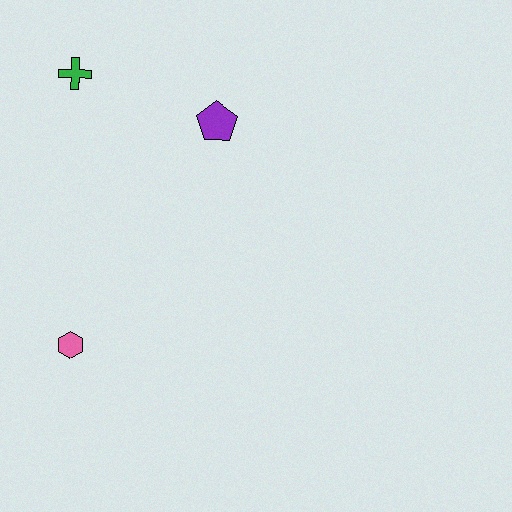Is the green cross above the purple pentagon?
Yes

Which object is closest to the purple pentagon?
The green cross is closest to the purple pentagon.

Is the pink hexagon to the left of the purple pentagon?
Yes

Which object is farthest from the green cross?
The pink hexagon is farthest from the green cross.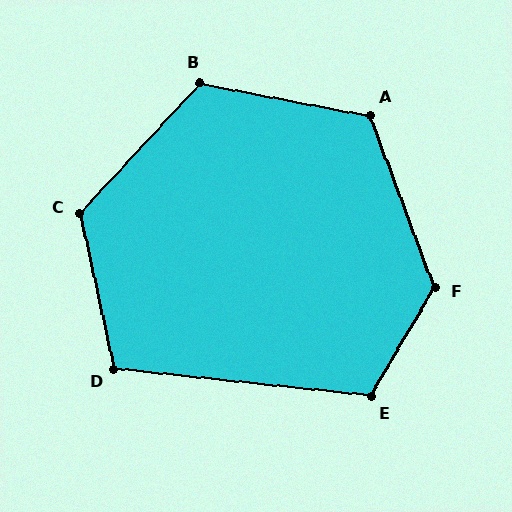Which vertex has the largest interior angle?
F, at approximately 129 degrees.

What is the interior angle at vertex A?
Approximately 121 degrees (obtuse).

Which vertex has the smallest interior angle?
D, at approximately 109 degrees.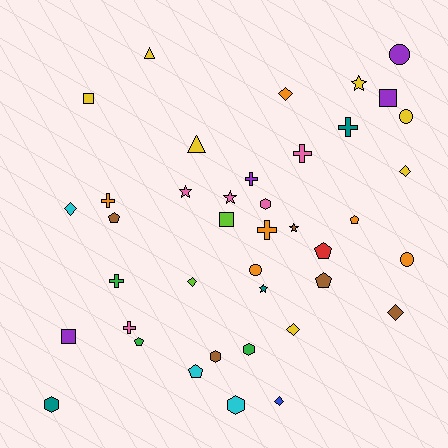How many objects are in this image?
There are 40 objects.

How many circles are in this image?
There are 4 circles.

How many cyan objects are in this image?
There are 3 cyan objects.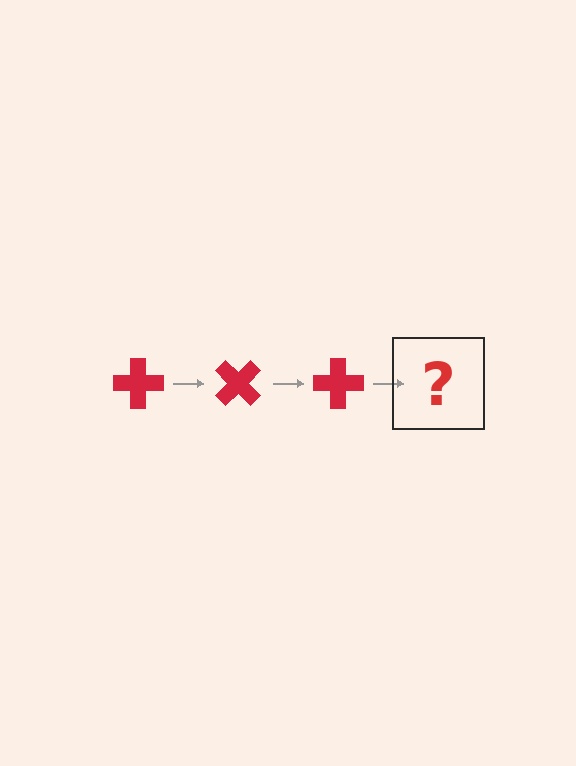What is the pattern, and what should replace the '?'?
The pattern is that the cross rotates 45 degrees each step. The '?' should be a red cross rotated 135 degrees.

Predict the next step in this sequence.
The next step is a red cross rotated 135 degrees.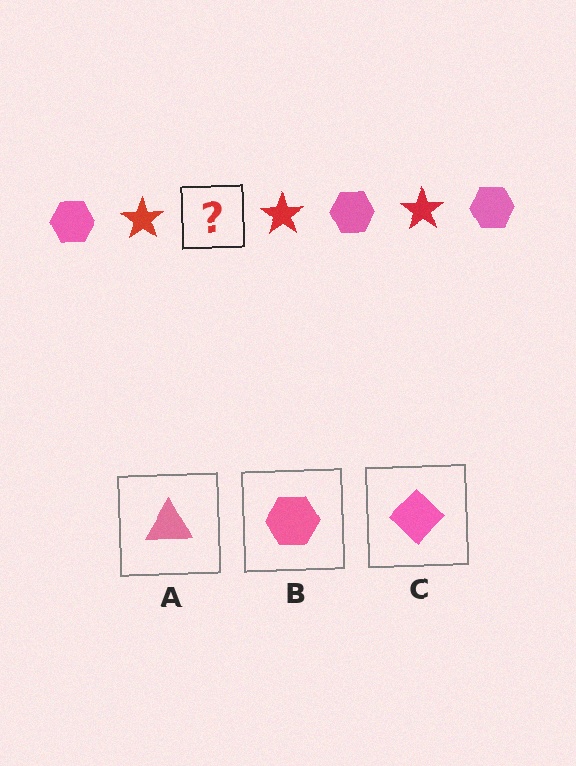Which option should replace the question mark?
Option B.